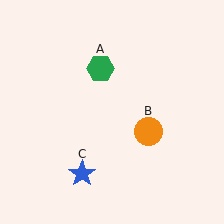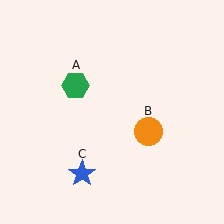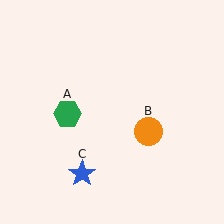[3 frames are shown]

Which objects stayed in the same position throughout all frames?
Orange circle (object B) and blue star (object C) remained stationary.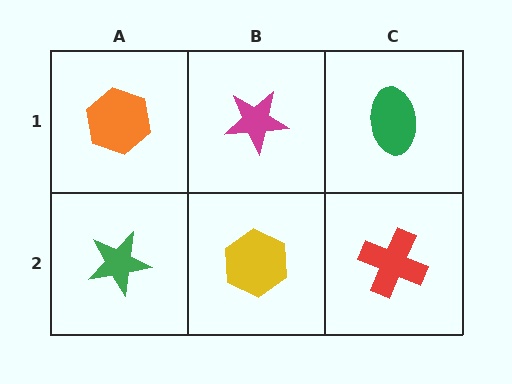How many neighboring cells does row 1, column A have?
2.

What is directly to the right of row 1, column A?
A magenta star.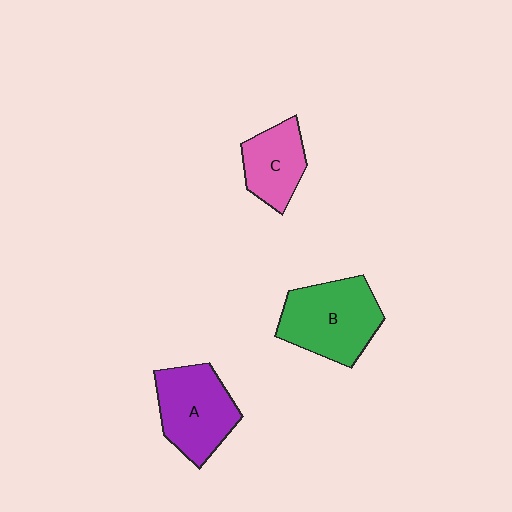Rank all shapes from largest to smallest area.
From largest to smallest: B (green), A (purple), C (pink).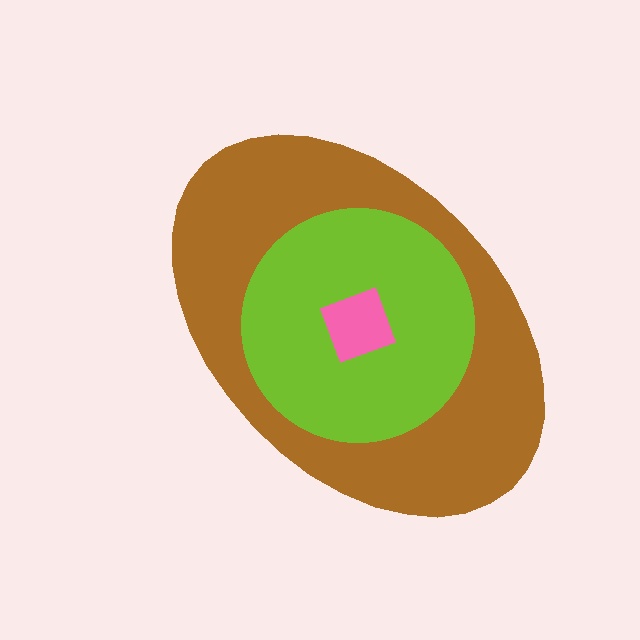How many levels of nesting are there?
3.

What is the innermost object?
The pink square.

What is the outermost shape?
The brown ellipse.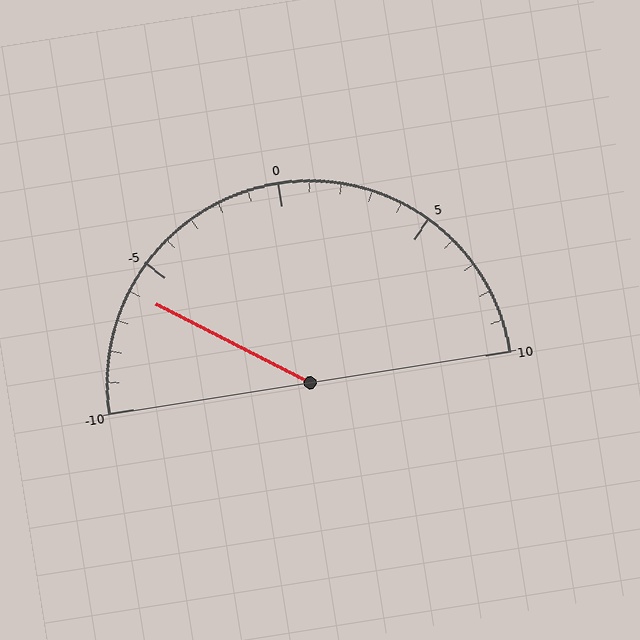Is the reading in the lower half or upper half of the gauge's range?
The reading is in the lower half of the range (-10 to 10).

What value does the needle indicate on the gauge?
The needle indicates approximately -6.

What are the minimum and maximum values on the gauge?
The gauge ranges from -10 to 10.